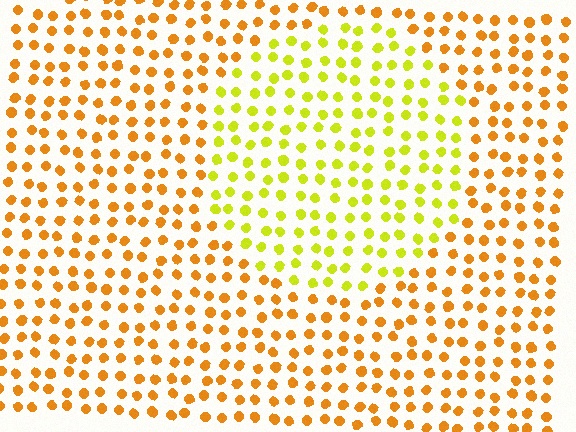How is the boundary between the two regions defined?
The boundary is defined purely by a slight shift in hue (about 36 degrees). Spacing, size, and orientation are identical on both sides.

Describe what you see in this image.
The image is filled with small orange elements in a uniform arrangement. A circle-shaped region is visible where the elements are tinted to a slightly different hue, forming a subtle color boundary.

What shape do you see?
I see a circle.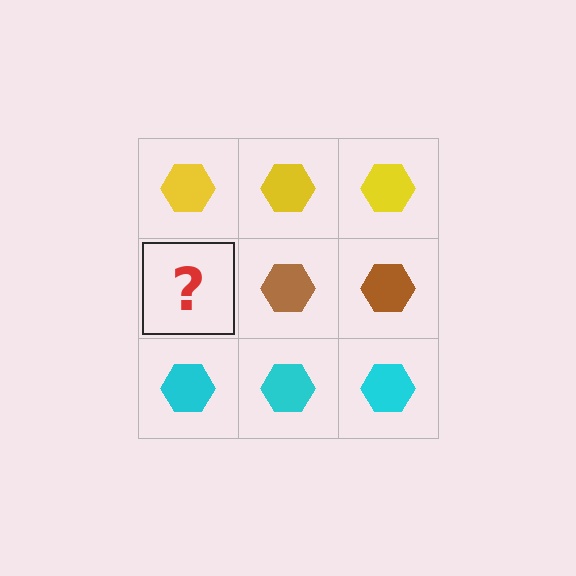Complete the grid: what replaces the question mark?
The question mark should be replaced with a brown hexagon.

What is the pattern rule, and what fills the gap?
The rule is that each row has a consistent color. The gap should be filled with a brown hexagon.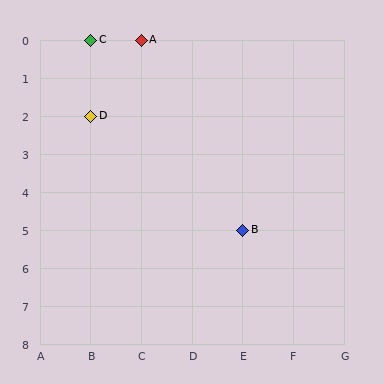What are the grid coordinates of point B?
Point B is at grid coordinates (E, 5).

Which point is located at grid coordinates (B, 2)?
Point D is at (B, 2).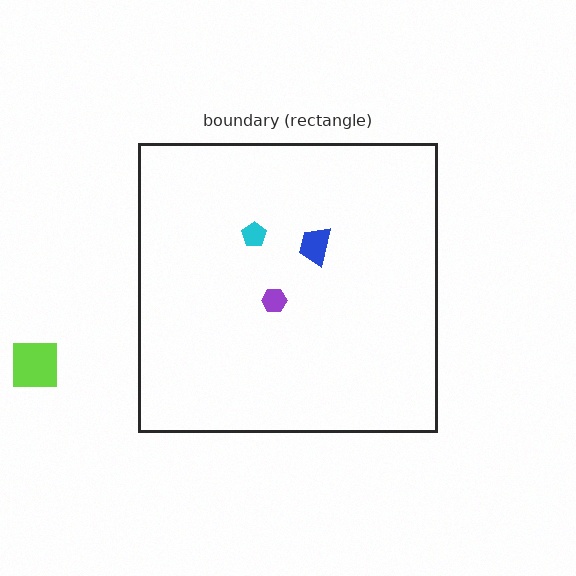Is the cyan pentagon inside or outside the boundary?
Inside.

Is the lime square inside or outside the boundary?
Outside.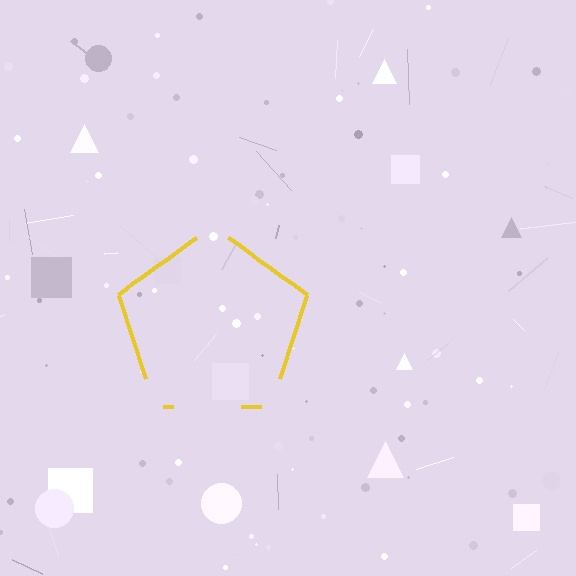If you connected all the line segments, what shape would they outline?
They would outline a pentagon.